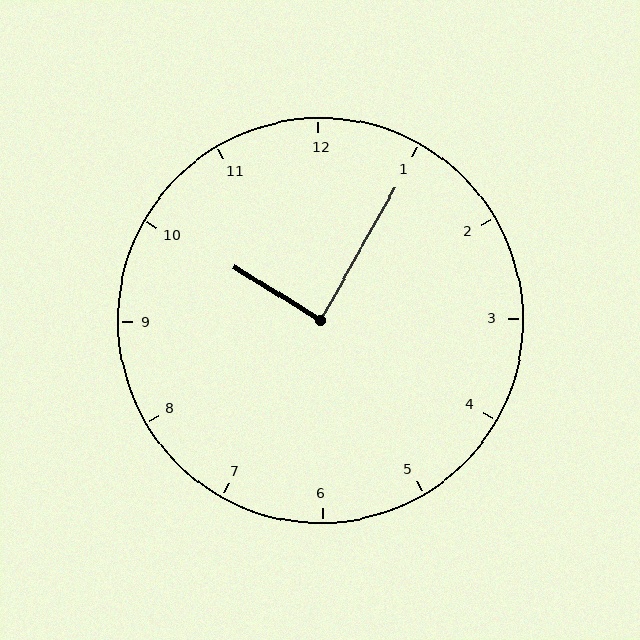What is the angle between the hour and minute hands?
Approximately 88 degrees.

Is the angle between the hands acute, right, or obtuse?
It is right.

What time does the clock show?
10:05.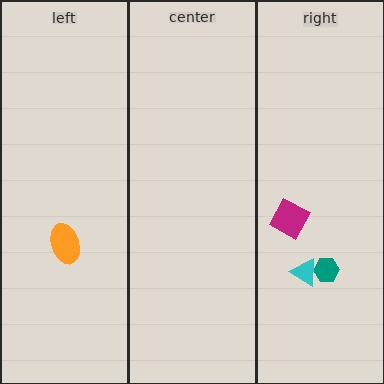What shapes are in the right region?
The magenta diamond, the teal hexagon, the cyan triangle.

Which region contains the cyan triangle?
The right region.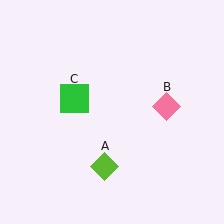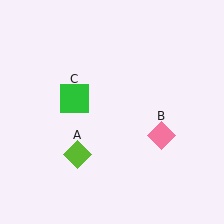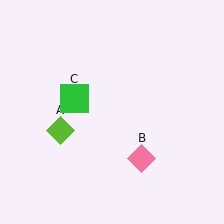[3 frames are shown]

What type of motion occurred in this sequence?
The lime diamond (object A), pink diamond (object B) rotated clockwise around the center of the scene.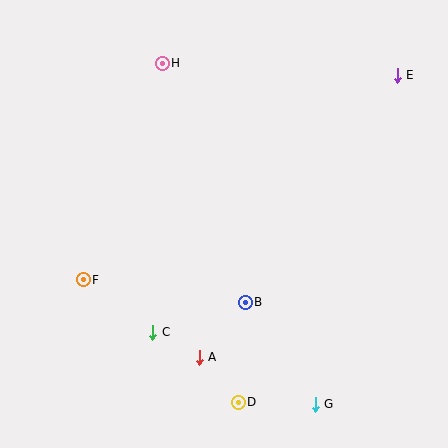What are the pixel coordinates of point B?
Point B is at (245, 302).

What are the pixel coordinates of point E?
Point E is at (397, 75).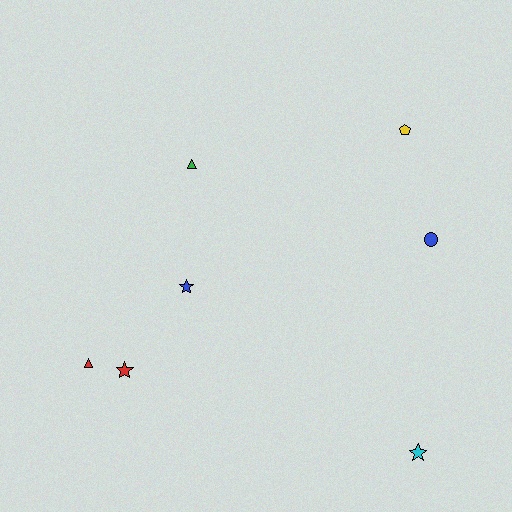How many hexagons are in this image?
There are no hexagons.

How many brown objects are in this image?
There are no brown objects.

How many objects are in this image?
There are 7 objects.